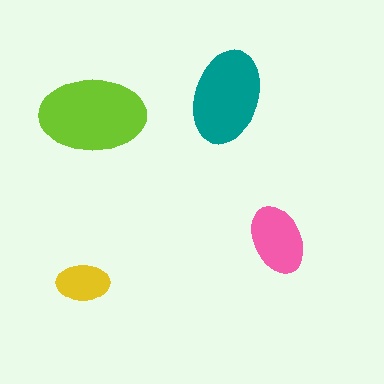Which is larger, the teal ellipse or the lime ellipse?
The lime one.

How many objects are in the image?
There are 4 objects in the image.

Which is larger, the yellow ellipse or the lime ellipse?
The lime one.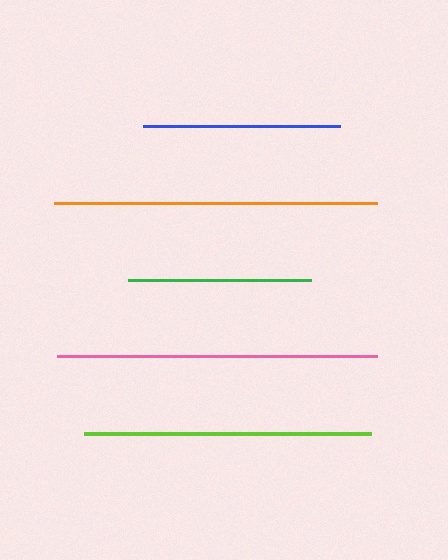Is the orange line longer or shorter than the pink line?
The orange line is longer than the pink line.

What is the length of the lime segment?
The lime segment is approximately 287 pixels long.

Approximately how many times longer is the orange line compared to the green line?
The orange line is approximately 1.8 times the length of the green line.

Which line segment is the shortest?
The green line is the shortest at approximately 182 pixels.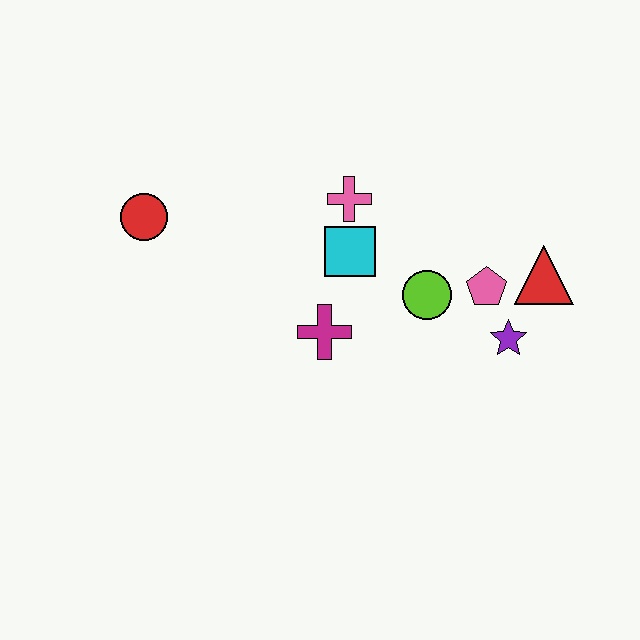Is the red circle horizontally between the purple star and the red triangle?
No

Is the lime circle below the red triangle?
Yes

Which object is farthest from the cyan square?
The red circle is farthest from the cyan square.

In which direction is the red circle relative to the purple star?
The red circle is to the left of the purple star.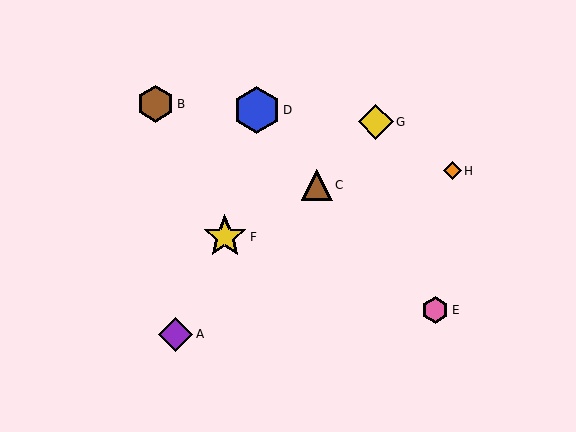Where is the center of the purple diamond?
The center of the purple diamond is at (175, 334).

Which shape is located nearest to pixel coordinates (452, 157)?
The orange diamond (labeled H) at (452, 171) is nearest to that location.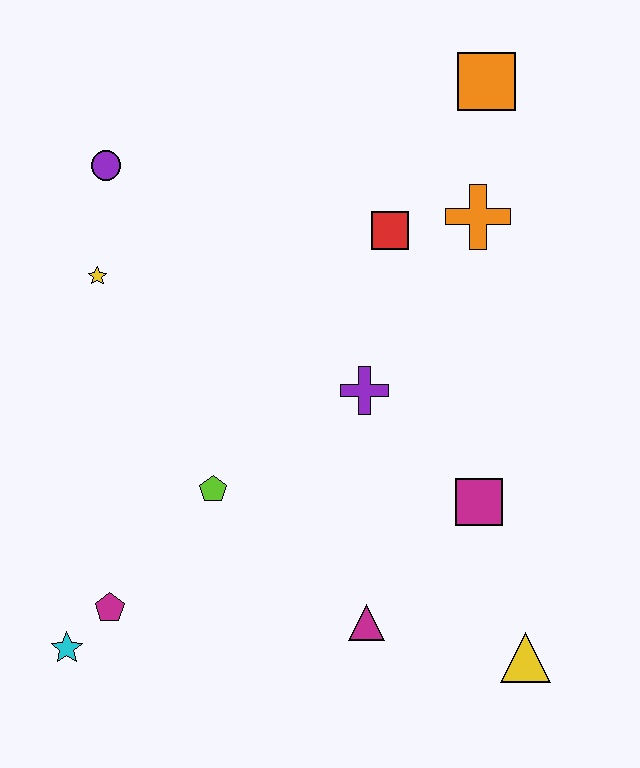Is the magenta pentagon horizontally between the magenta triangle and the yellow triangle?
No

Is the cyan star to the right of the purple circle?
No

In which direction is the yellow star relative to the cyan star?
The yellow star is above the cyan star.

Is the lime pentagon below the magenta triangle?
No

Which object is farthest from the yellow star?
The yellow triangle is farthest from the yellow star.